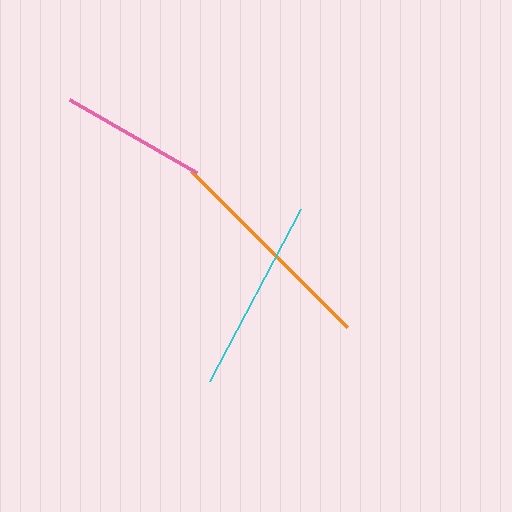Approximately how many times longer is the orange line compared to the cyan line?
The orange line is approximately 1.1 times the length of the cyan line.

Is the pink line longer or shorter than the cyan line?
The cyan line is longer than the pink line.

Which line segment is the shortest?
The pink line is the shortest at approximately 146 pixels.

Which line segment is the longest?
The orange line is the longest at approximately 221 pixels.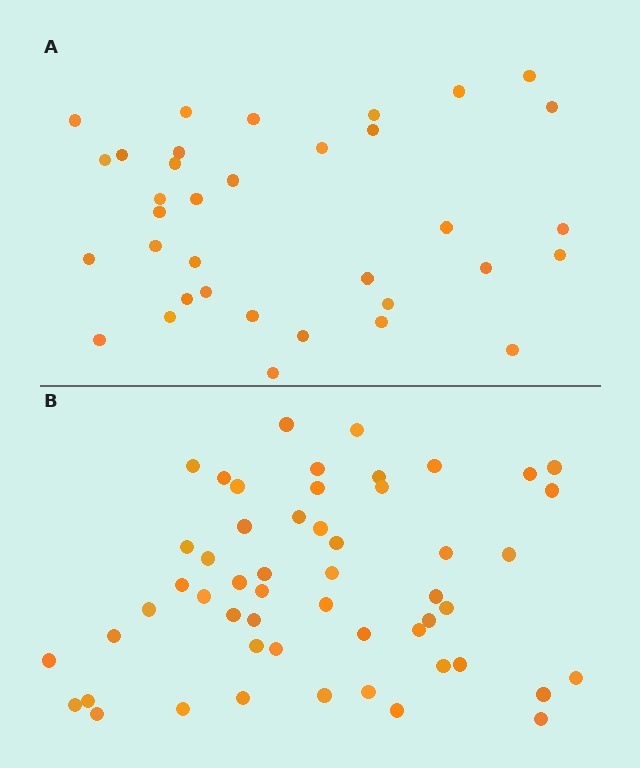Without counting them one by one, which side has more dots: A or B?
Region B (the bottom region) has more dots.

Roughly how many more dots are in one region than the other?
Region B has approximately 20 more dots than region A.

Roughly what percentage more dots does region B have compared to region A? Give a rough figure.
About 50% more.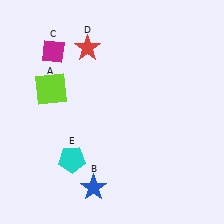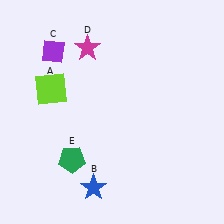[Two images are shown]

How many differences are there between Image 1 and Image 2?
There are 3 differences between the two images.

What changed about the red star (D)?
In Image 1, D is red. In Image 2, it changed to magenta.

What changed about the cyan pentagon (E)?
In Image 1, E is cyan. In Image 2, it changed to green.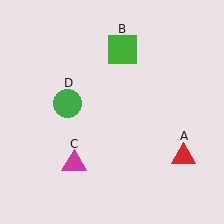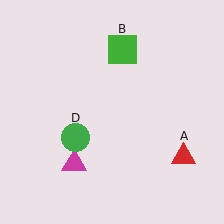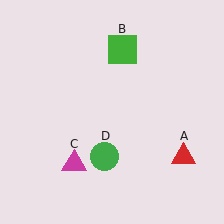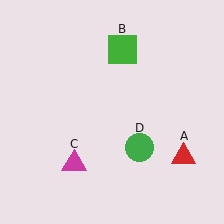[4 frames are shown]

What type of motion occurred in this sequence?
The green circle (object D) rotated counterclockwise around the center of the scene.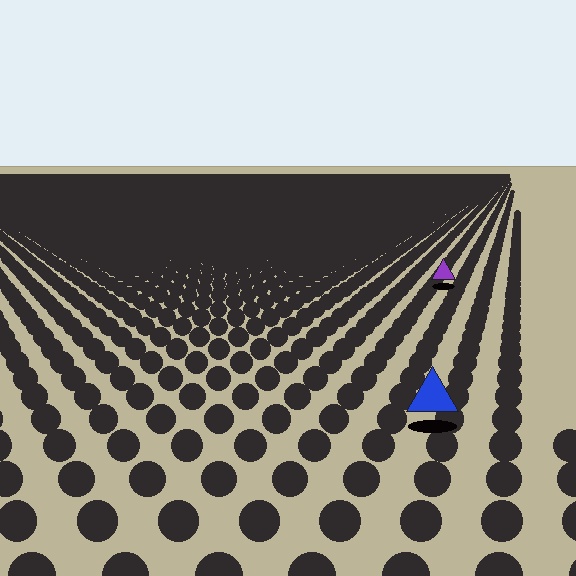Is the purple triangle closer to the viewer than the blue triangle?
No. The blue triangle is closer — you can tell from the texture gradient: the ground texture is coarser near it.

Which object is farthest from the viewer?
The purple triangle is farthest from the viewer. It appears smaller and the ground texture around it is denser.